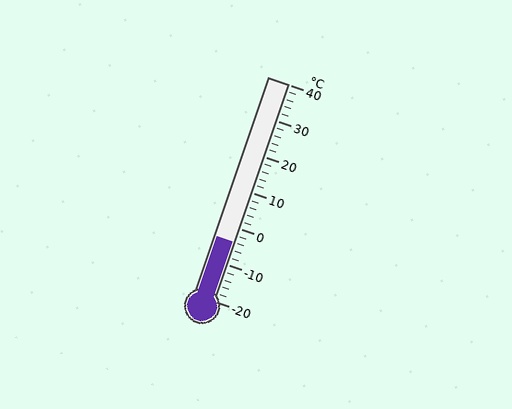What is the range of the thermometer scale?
The thermometer scale ranges from -20°C to 40°C.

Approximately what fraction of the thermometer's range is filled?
The thermometer is filled to approximately 25% of its range.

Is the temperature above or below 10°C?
The temperature is below 10°C.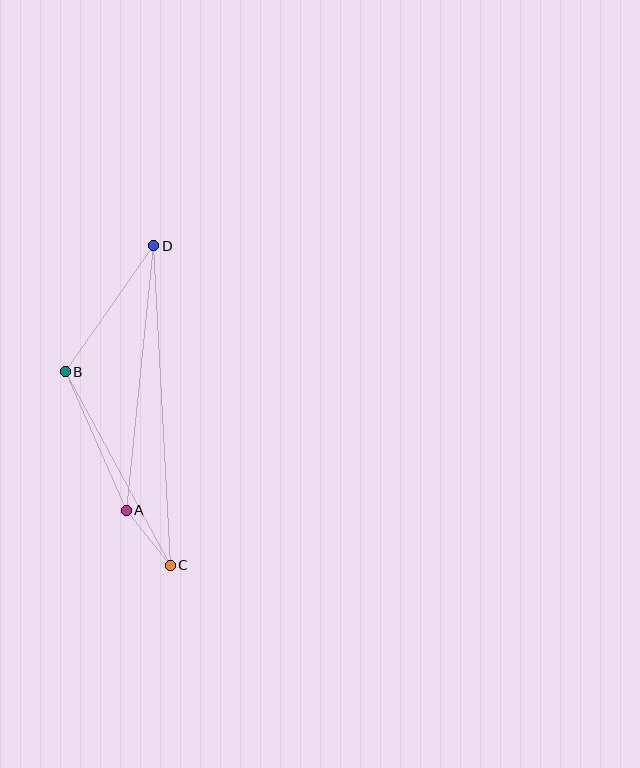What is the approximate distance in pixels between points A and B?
The distance between A and B is approximately 151 pixels.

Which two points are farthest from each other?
Points C and D are farthest from each other.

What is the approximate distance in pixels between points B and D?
The distance between B and D is approximately 154 pixels.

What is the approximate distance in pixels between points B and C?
The distance between B and C is approximately 220 pixels.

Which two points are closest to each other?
Points A and C are closest to each other.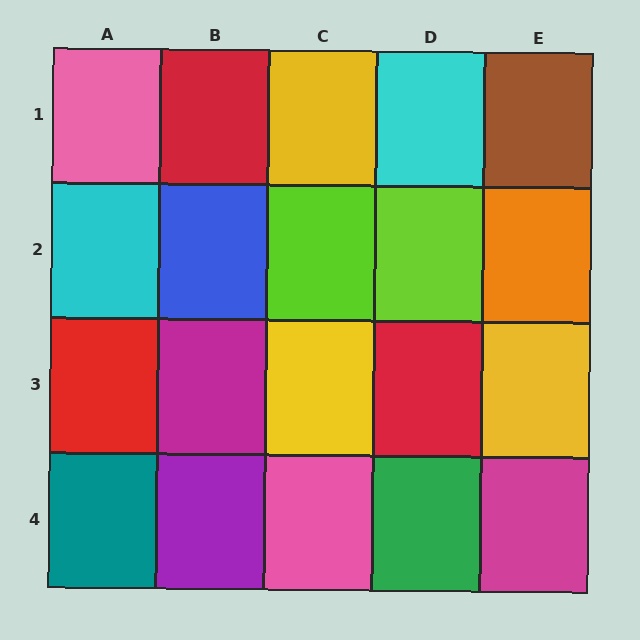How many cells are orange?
1 cell is orange.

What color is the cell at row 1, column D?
Cyan.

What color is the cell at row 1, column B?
Red.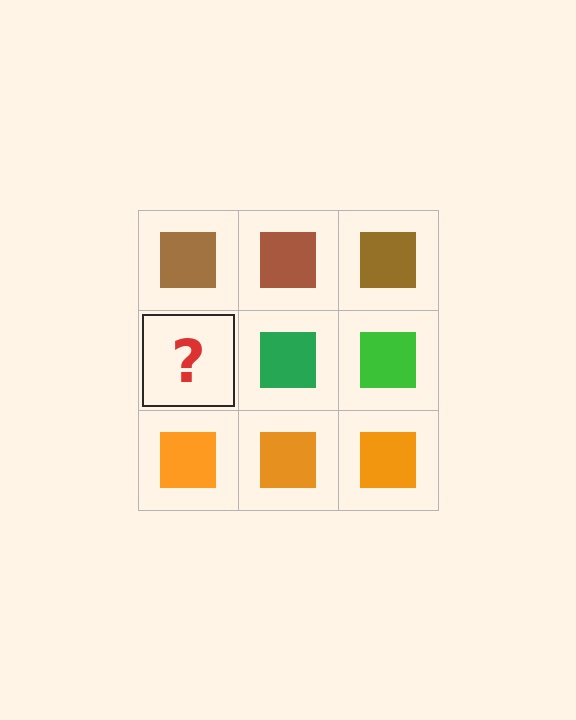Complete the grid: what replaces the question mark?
The question mark should be replaced with a green square.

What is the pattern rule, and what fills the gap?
The rule is that each row has a consistent color. The gap should be filled with a green square.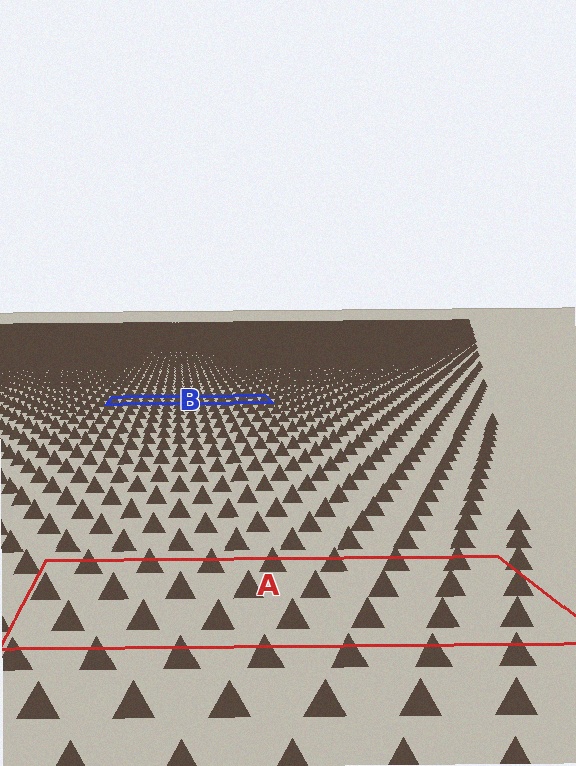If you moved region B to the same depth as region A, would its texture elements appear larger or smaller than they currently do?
They would appear larger. At a closer depth, the same texture elements are projected at a bigger on-screen size.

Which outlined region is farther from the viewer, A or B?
Region B is farther from the viewer — the texture elements inside it appear smaller and more densely packed.